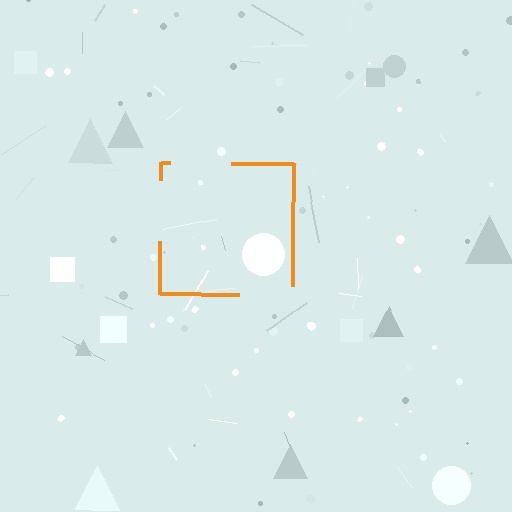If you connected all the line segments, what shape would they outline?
They would outline a square.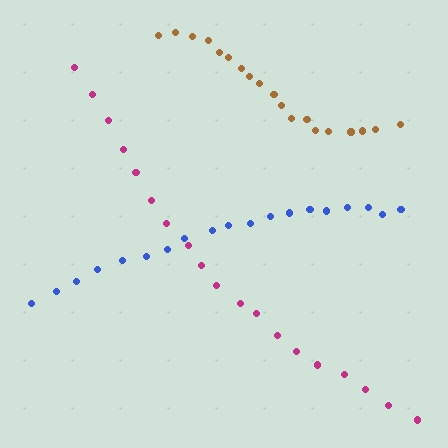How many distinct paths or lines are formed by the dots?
There are 3 distinct paths.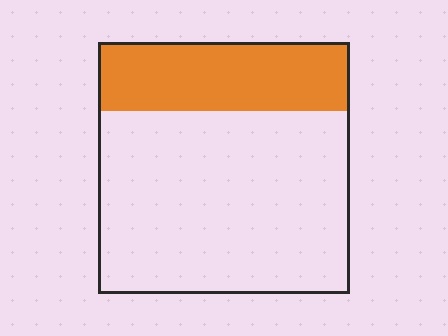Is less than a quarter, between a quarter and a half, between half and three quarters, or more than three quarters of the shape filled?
Between a quarter and a half.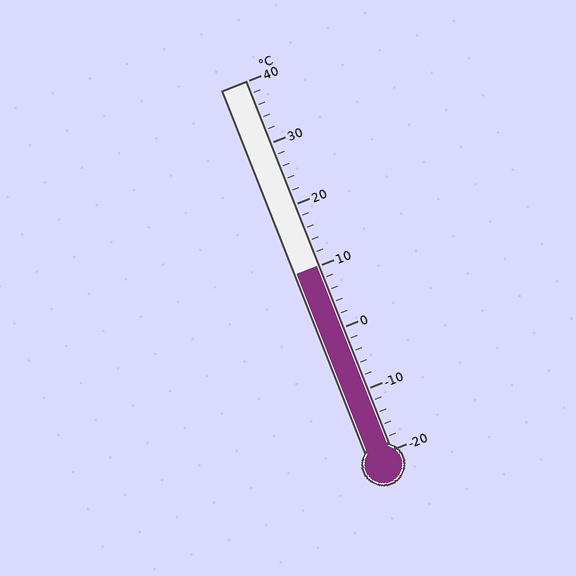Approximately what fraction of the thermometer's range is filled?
The thermometer is filled to approximately 50% of its range.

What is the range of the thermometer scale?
The thermometer scale ranges from -20°C to 40°C.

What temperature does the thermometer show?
The thermometer shows approximately 10°C.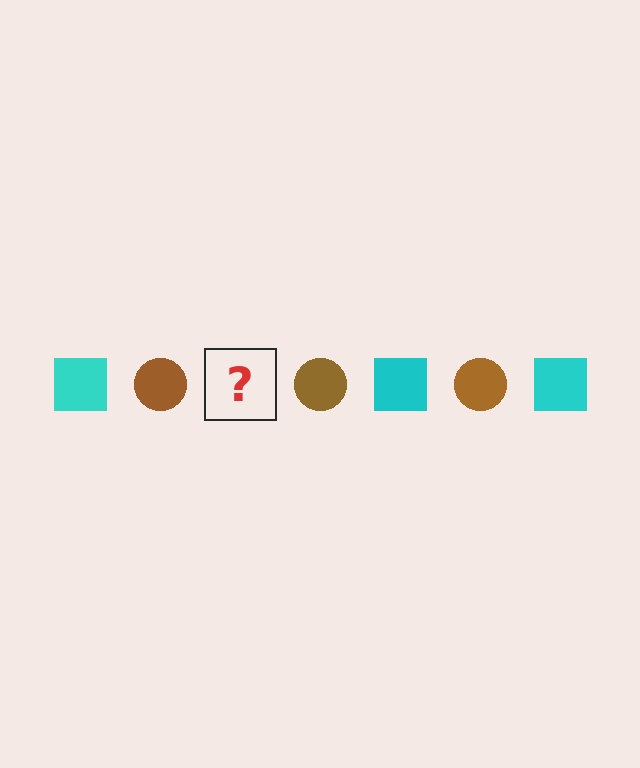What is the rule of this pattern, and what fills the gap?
The rule is that the pattern alternates between cyan square and brown circle. The gap should be filled with a cyan square.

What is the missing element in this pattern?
The missing element is a cyan square.